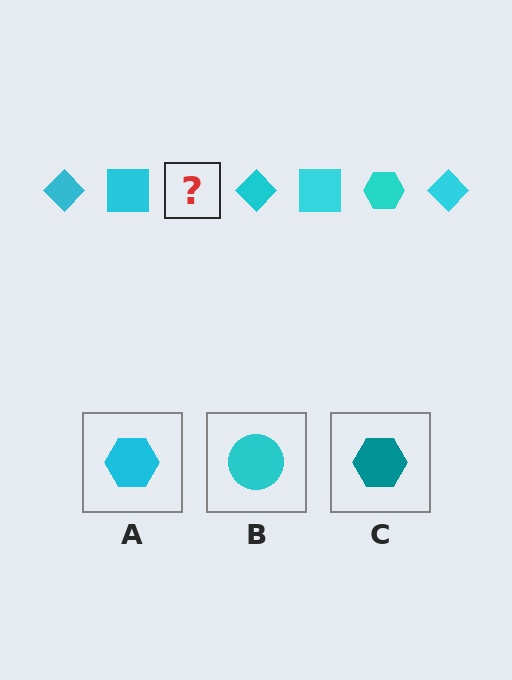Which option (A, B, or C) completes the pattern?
A.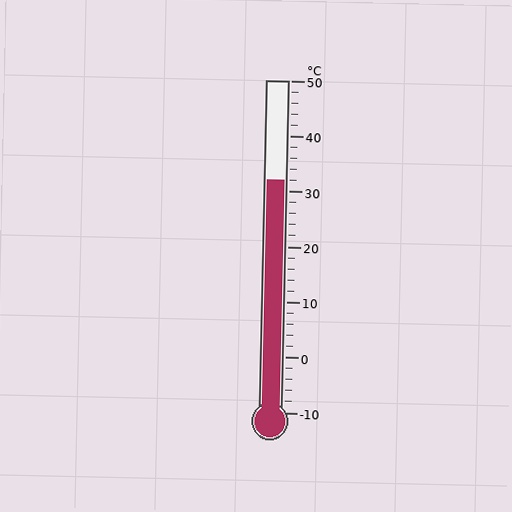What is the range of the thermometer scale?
The thermometer scale ranges from -10°C to 50°C.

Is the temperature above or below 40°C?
The temperature is below 40°C.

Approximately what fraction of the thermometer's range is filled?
The thermometer is filled to approximately 70% of its range.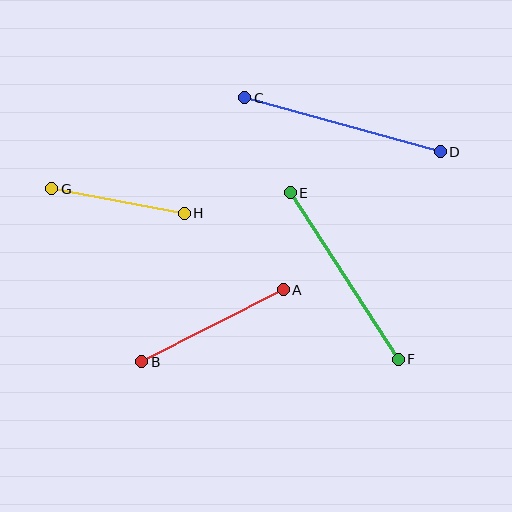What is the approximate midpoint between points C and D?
The midpoint is at approximately (342, 125) pixels.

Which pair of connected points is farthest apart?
Points C and D are farthest apart.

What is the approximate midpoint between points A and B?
The midpoint is at approximately (213, 326) pixels.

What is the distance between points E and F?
The distance is approximately 198 pixels.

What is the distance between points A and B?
The distance is approximately 159 pixels.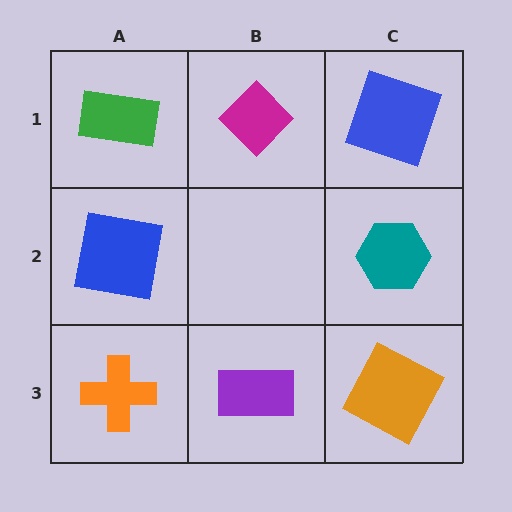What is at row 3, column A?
An orange cross.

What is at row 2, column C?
A teal hexagon.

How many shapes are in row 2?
2 shapes.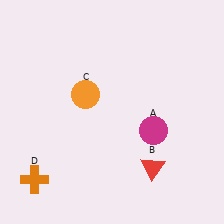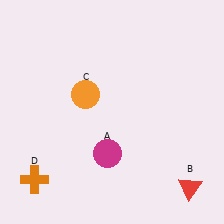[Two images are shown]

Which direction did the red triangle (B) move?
The red triangle (B) moved right.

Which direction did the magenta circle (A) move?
The magenta circle (A) moved left.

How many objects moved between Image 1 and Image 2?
2 objects moved between the two images.